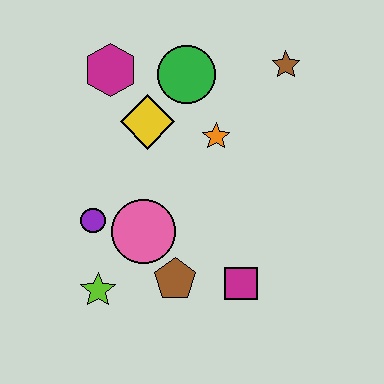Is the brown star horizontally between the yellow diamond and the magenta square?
No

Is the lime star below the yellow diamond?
Yes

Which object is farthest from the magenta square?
The magenta hexagon is farthest from the magenta square.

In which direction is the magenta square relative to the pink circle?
The magenta square is to the right of the pink circle.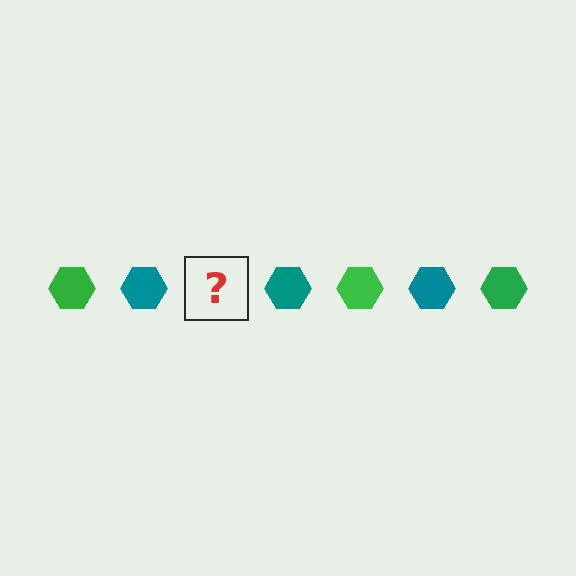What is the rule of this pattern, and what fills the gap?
The rule is that the pattern cycles through green, teal hexagons. The gap should be filled with a green hexagon.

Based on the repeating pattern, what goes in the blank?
The blank should be a green hexagon.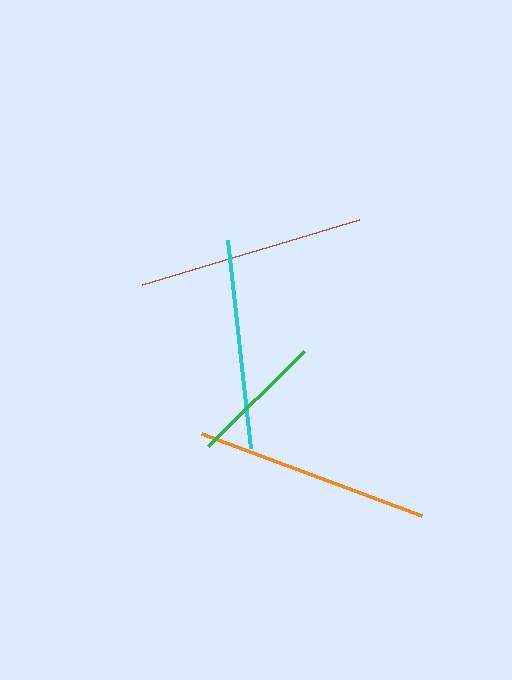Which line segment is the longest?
The orange line is the longest at approximately 235 pixels.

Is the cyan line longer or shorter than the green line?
The cyan line is longer than the green line.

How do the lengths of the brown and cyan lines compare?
The brown and cyan lines are approximately the same length.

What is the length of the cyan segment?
The cyan segment is approximately 209 pixels long.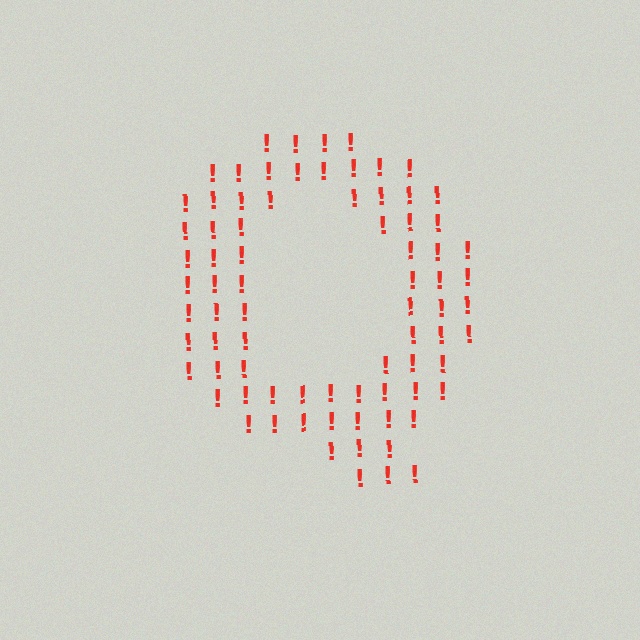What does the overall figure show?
The overall figure shows the letter Q.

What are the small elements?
The small elements are exclamation marks.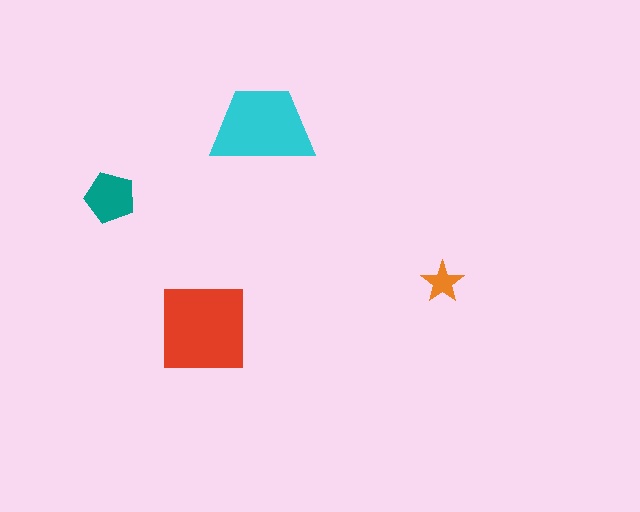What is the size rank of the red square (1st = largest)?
1st.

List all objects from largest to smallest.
The red square, the cyan trapezoid, the teal pentagon, the orange star.